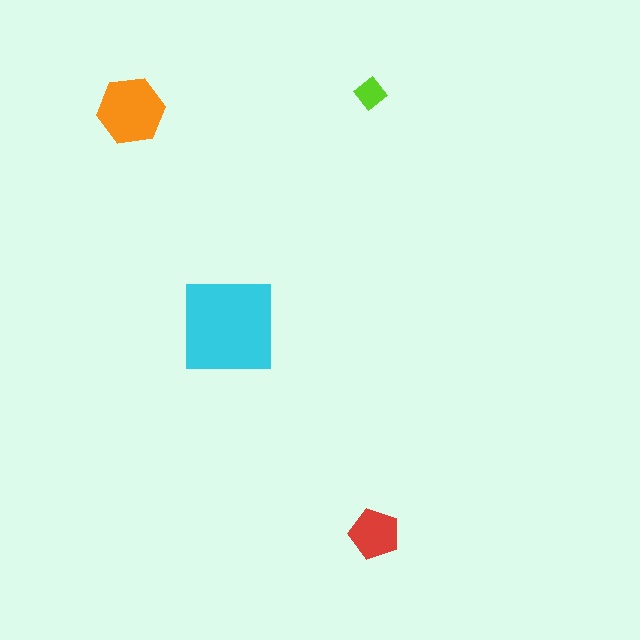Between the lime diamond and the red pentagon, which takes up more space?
The red pentagon.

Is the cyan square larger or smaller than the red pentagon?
Larger.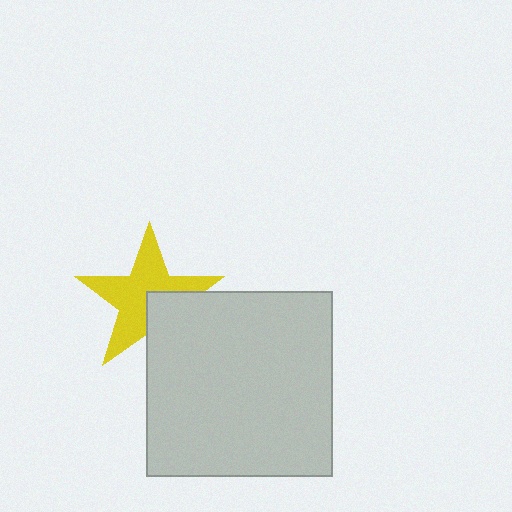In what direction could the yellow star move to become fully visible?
The yellow star could move toward the upper-left. That would shift it out from behind the light gray square entirely.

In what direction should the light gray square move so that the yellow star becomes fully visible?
The light gray square should move toward the lower-right. That is the shortest direction to clear the overlap and leave the yellow star fully visible.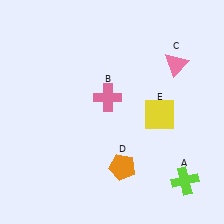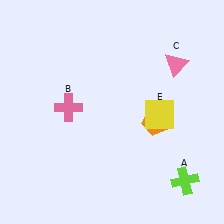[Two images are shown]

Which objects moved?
The objects that moved are: the pink cross (B), the orange pentagon (D).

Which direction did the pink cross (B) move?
The pink cross (B) moved left.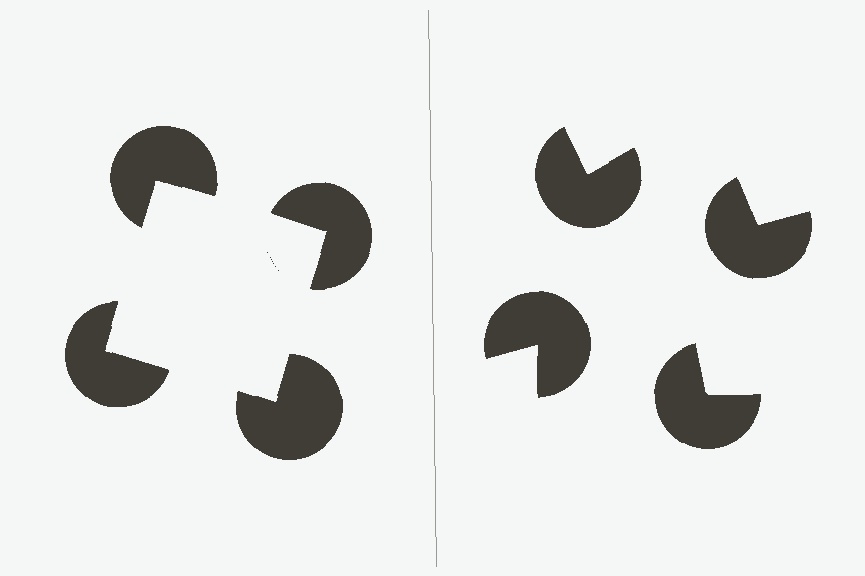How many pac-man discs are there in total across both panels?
8 — 4 on each side.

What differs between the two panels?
The pac-man discs are positioned identically on both sides; only the wedge orientations differ. On the left they align to a square; on the right they are misaligned.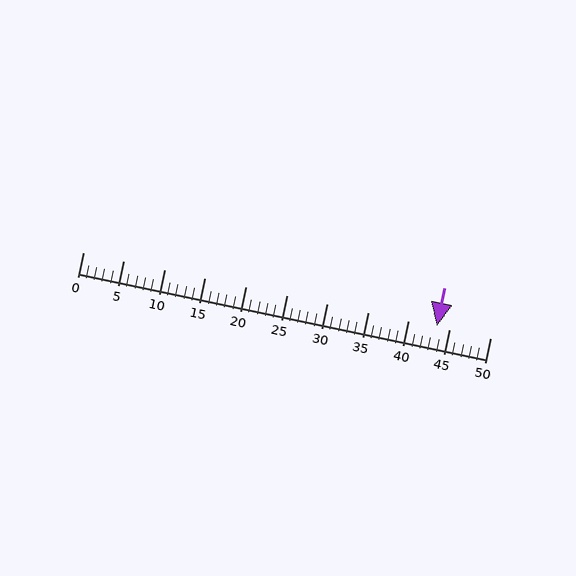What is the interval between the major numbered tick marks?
The major tick marks are spaced 5 units apart.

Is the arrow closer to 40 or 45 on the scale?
The arrow is closer to 45.